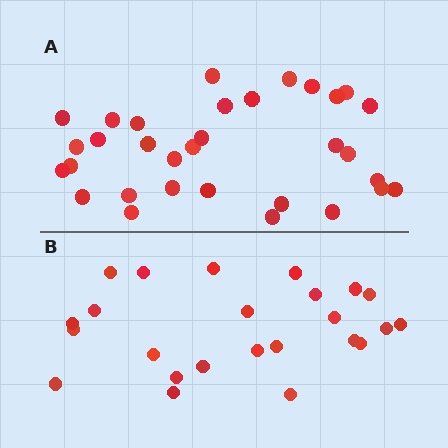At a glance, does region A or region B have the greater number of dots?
Region A (the top region) has more dots.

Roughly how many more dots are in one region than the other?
Region A has roughly 8 or so more dots than region B.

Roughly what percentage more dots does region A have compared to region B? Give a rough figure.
About 35% more.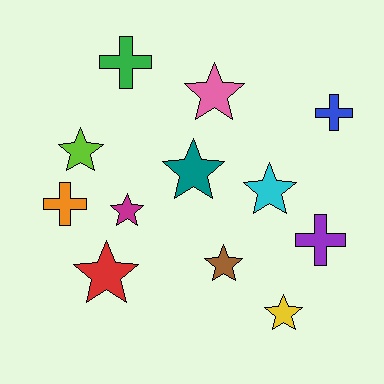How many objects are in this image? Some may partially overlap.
There are 12 objects.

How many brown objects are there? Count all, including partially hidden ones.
There is 1 brown object.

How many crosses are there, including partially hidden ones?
There are 4 crosses.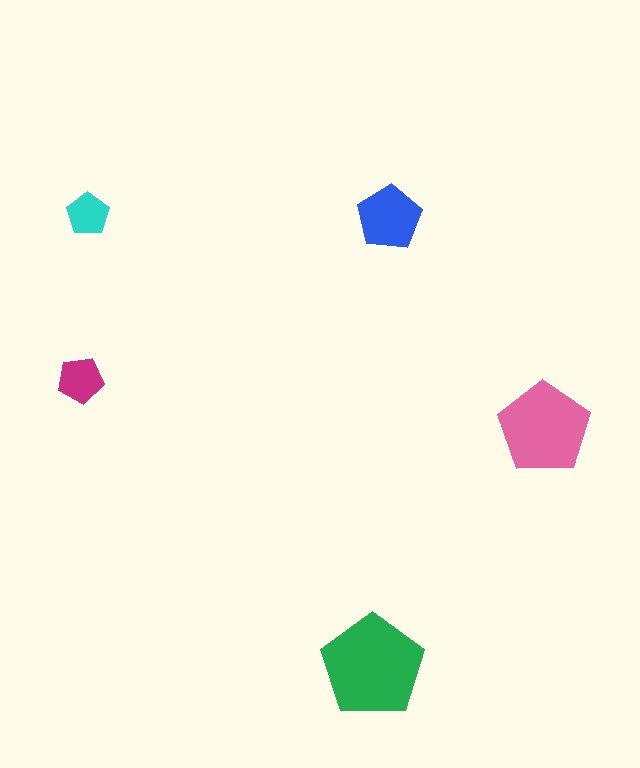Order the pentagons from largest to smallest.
the green one, the pink one, the blue one, the magenta one, the cyan one.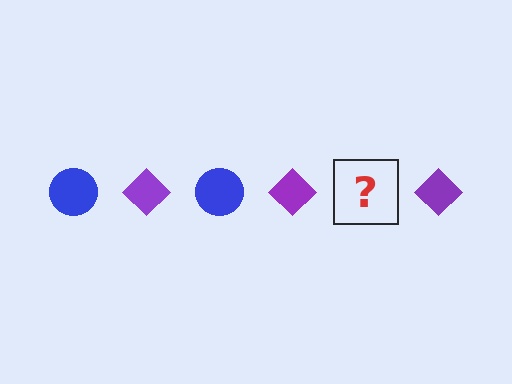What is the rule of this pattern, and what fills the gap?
The rule is that the pattern alternates between blue circle and purple diamond. The gap should be filled with a blue circle.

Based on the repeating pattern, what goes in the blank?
The blank should be a blue circle.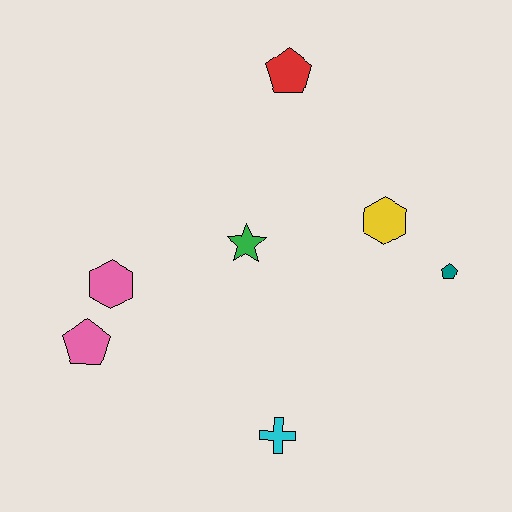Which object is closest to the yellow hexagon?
The teal pentagon is closest to the yellow hexagon.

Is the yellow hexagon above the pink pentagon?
Yes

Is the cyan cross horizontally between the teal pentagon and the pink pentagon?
Yes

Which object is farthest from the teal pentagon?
The pink pentagon is farthest from the teal pentagon.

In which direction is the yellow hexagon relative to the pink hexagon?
The yellow hexagon is to the right of the pink hexagon.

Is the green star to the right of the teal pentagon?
No